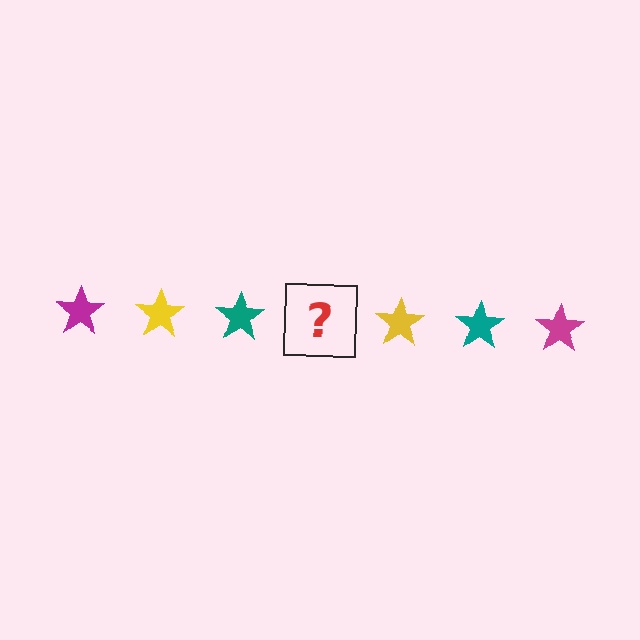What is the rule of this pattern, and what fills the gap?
The rule is that the pattern cycles through magenta, yellow, teal stars. The gap should be filled with a magenta star.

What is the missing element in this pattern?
The missing element is a magenta star.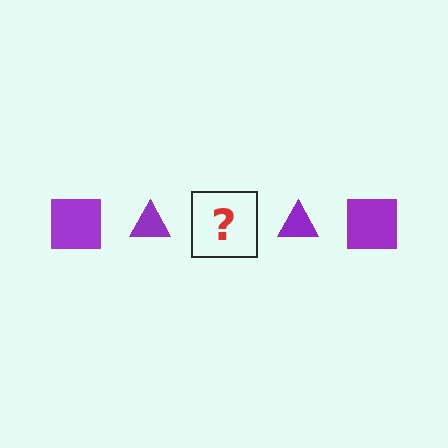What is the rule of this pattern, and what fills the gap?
The rule is that the pattern cycles through square, triangle shapes in purple. The gap should be filled with a purple square.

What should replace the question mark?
The question mark should be replaced with a purple square.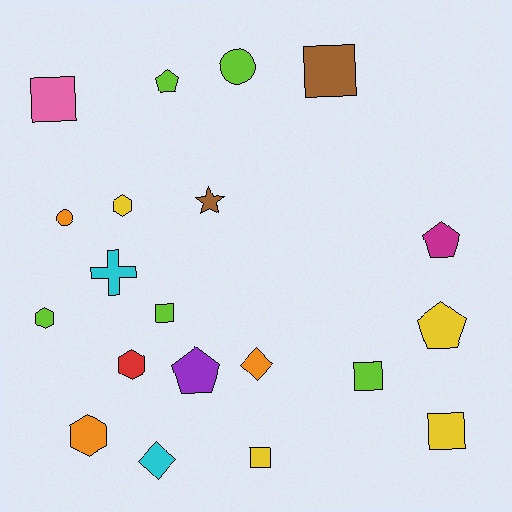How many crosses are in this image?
There is 1 cross.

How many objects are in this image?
There are 20 objects.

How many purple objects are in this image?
There is 1 purple object.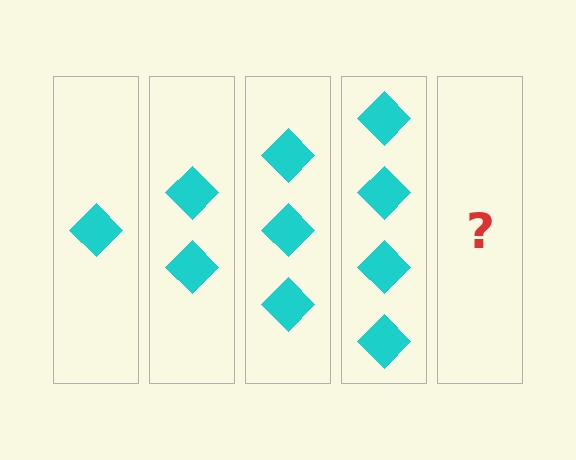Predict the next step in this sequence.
The next step is 5 diamonds.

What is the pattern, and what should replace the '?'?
The pattern is that each step adds one more diamond. The '?' should be 5 diamonds.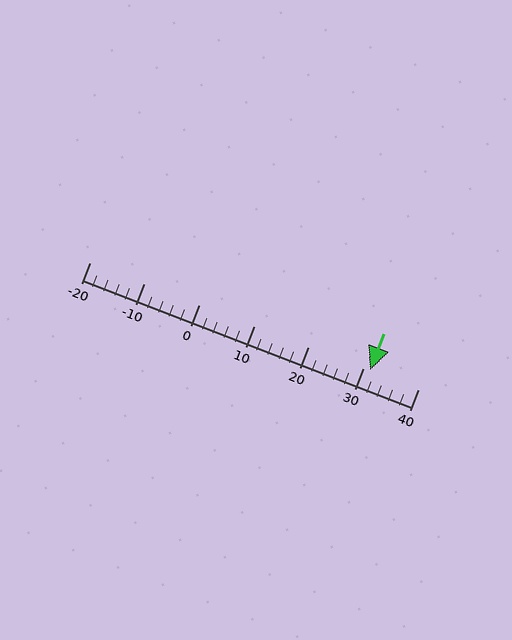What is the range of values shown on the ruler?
The ruler shows values from -20 to 40.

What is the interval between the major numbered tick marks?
The major tick marks are spaced 10 units apart.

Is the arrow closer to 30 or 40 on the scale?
The arrow is closer to 30.